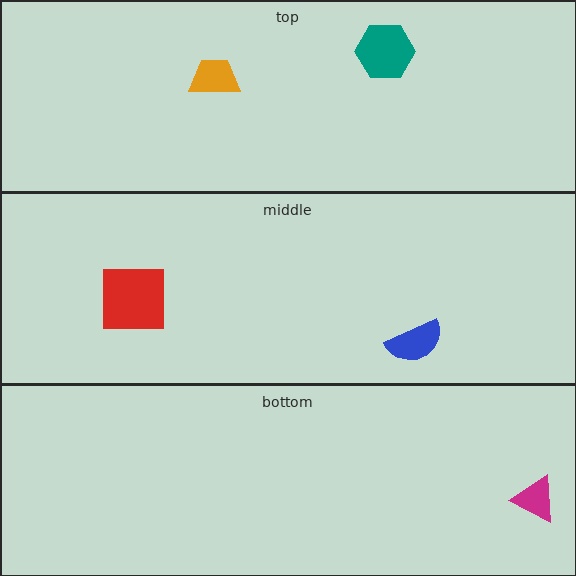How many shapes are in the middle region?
2.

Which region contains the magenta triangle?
The bottom region.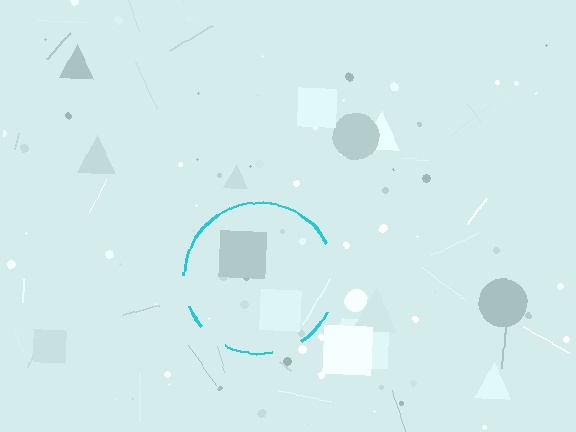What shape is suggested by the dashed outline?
The dashed outline suggests a circle.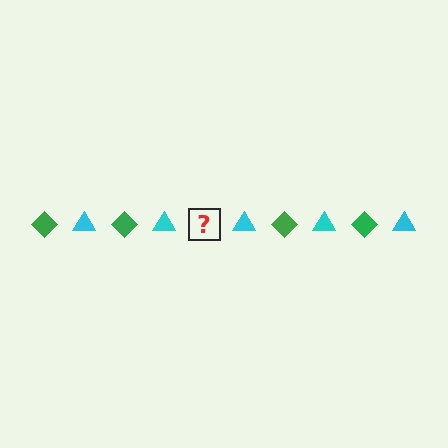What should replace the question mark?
The question mark should be replaced with a green diamond.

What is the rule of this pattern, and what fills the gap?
The rule is that the pattern alternates between green diamond and cyan triangle. The gap should be filled with a green diamond.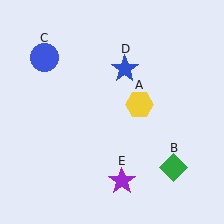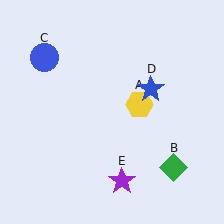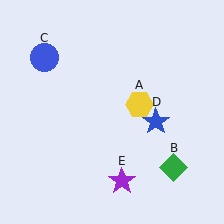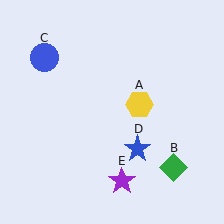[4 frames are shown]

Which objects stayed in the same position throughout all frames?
Yellow hexagon (object A) and green diamond (object B) and blue circle (object C) and purple star (object E) remained stationary.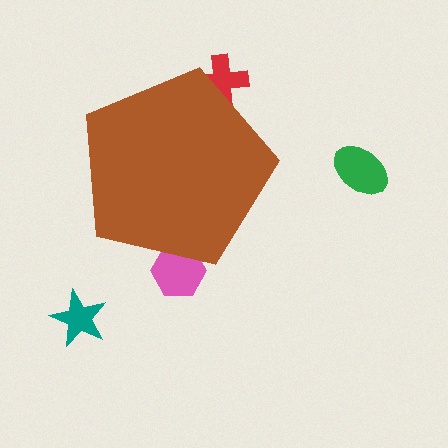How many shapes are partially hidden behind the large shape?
2 shapes are partially hidden.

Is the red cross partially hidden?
Yes, the red cross is partially hidden behind the brown pentagon.